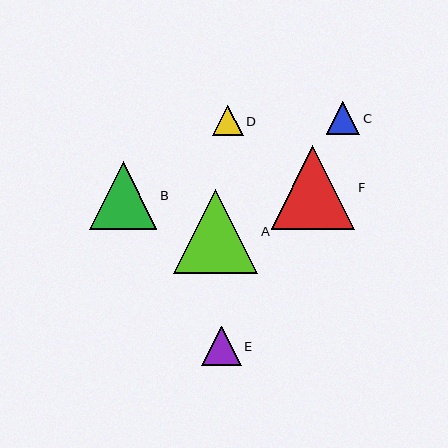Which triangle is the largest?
Triangle A is the largest with a size of approximately 84 pixels.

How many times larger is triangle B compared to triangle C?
Triangle B is approximately 2.0 times the size of triangle C.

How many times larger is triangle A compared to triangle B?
Triangle A is approximately 1.2 times the size of triangle B.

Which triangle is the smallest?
Triangle D is the smallest with a size of approximately 30 pixels.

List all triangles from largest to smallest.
From largest to smallest: A, F, B, E, C, D.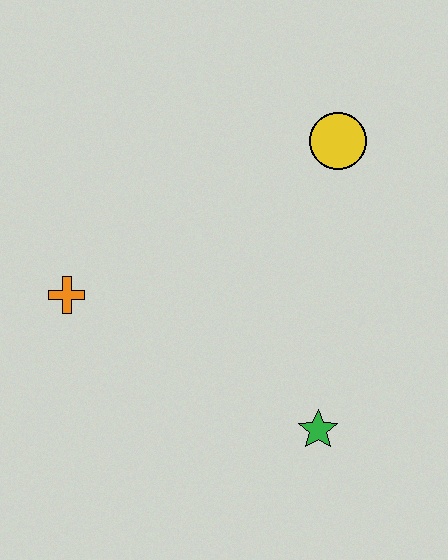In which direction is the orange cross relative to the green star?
The orange cross is to the left of the green star.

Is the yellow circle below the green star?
No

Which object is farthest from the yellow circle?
The orange cross is farthest from the yellow circle.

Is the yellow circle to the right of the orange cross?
Yes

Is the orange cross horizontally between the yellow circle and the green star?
No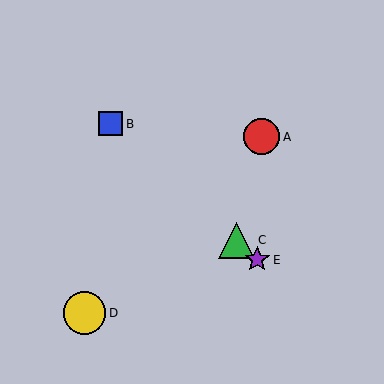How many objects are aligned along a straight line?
3 objects (B, C, E) are aligned along a straight line.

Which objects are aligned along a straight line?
Objects B, C, E are aligned along a straight line.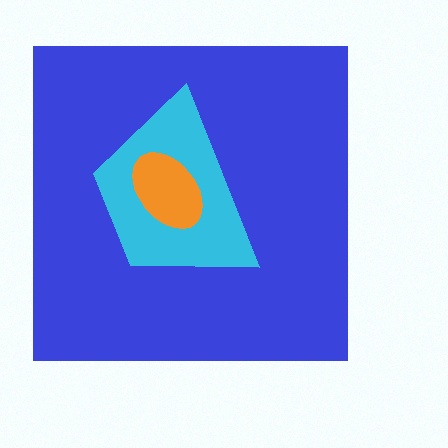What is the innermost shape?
The orange ellipse.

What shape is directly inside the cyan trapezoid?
The orange ellipse.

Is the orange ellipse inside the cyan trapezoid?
Yes.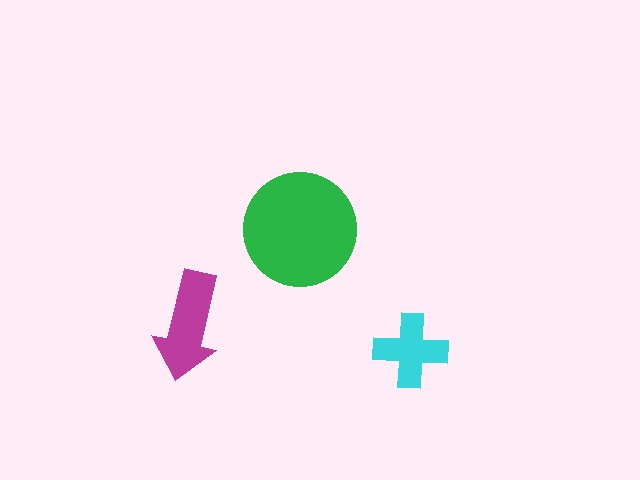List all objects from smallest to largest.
The cyan cross, the magenta arrow, the green circle.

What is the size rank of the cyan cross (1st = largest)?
3rd.